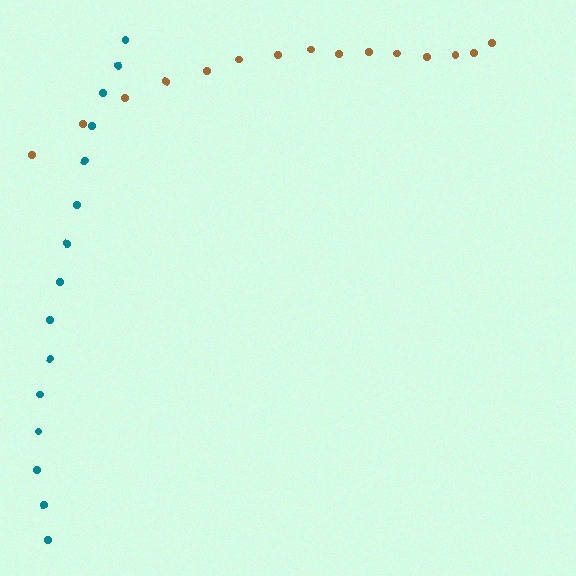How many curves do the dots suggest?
There are 2 distinct paths.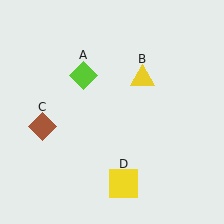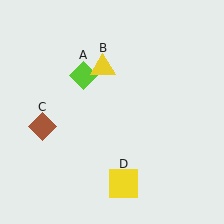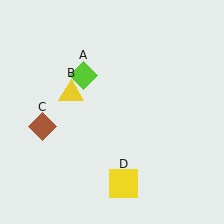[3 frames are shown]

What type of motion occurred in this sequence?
The yellow triangle (object B) rotated counterclockwise around the center of the scene.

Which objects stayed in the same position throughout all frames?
Lime diamond (object A) and brown diamond (object C) and yellow square (object D) remained stationary.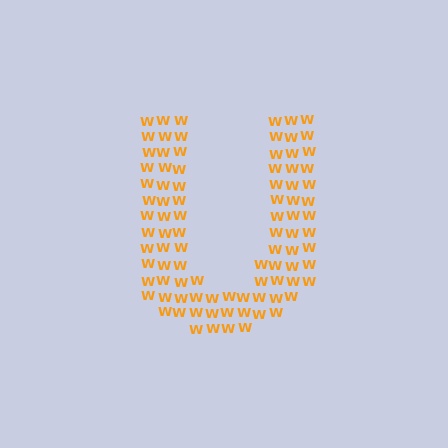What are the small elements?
The small elements are letter W's.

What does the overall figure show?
The overall figure shows the letter U.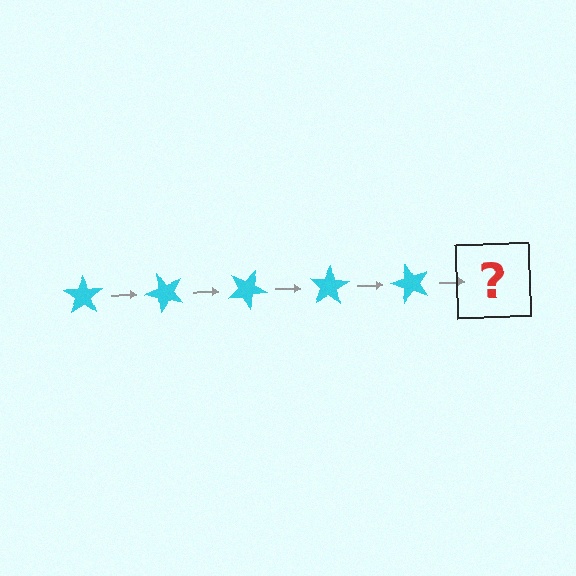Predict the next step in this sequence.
The next step is a cyan star rotated 250 degrees.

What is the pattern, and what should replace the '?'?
The pattern is that the star rotates 50 degrees each step. The '?' should be a cyan star rotated 250 degrees.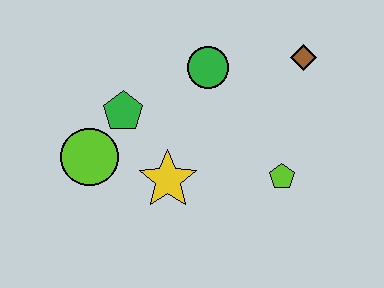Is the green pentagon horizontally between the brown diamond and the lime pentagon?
No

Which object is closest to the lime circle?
The green pentagon is closest to the lime circle.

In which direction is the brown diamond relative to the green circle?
The brown diamond is to the right of the green circle.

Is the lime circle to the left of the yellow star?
Yes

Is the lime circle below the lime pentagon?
No